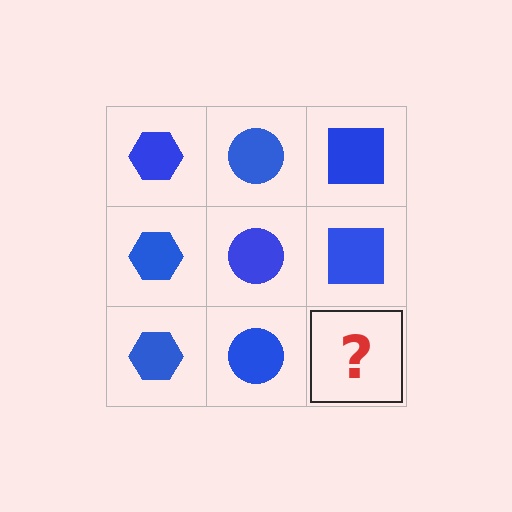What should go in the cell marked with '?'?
The missing cell should contain a blue square.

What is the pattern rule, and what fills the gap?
The rule is that each column has a consistent shape. The gap should be filled with a blue square.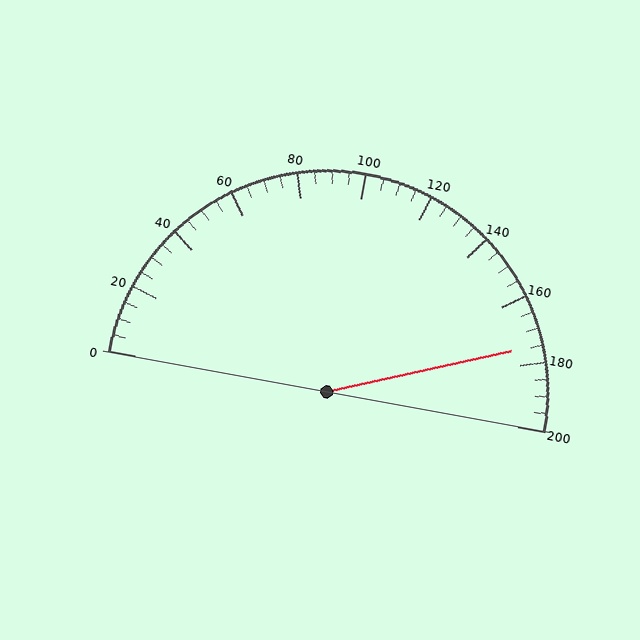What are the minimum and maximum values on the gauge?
The gauge ranges from 0 to 200.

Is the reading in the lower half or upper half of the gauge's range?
The reading is in the upper half of the range (0 to 200).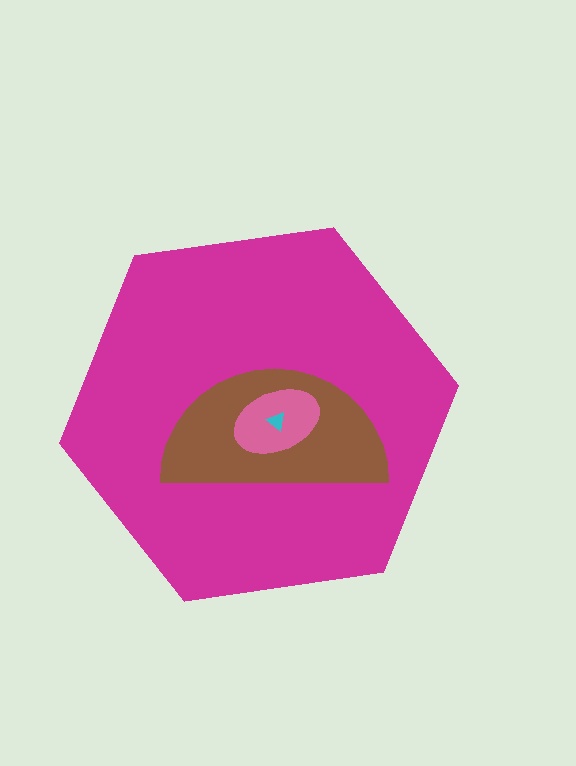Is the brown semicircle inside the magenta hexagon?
Yes.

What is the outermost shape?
The magenta hexagon.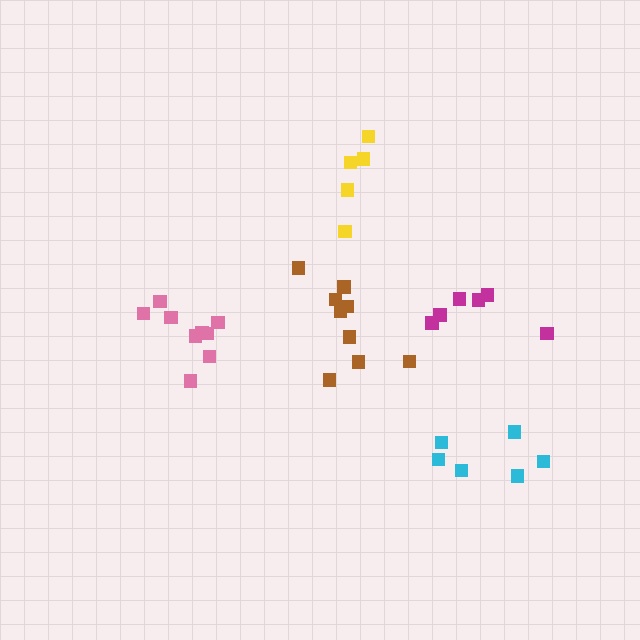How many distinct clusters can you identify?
There are 5 distinct clusters.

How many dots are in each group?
Group 1: 5 dots, Group 2: 10 dots, Group 3: 9 dots, Group 4: 6 dots, Group 5: 6 dots (36 total).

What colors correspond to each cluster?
The clusters are colored: yellow, brown, pink, magenta, cyan.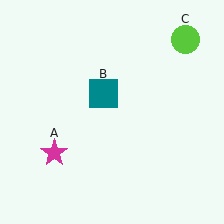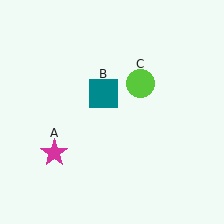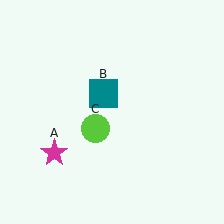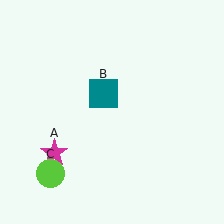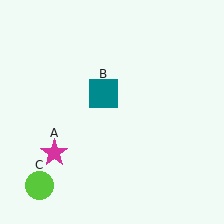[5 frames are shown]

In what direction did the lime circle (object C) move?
The lime circle (object C) moved down and to the left.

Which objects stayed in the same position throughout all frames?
Magenta star (object A) and teal square (object B) remained stationary.